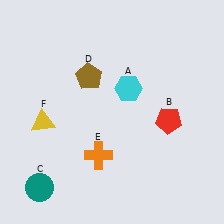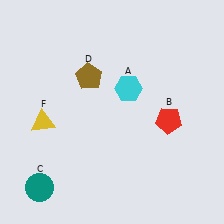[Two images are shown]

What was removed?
The orange cross (E) was removed in Image 2.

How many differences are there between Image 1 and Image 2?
There is 1 difference between the two images.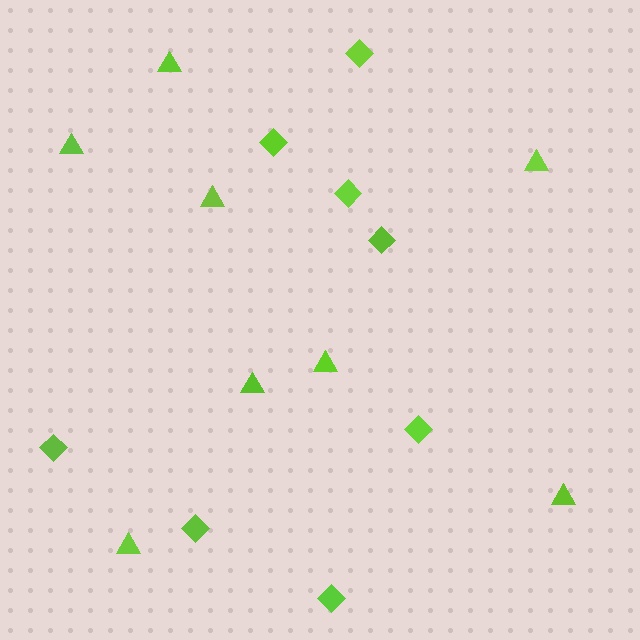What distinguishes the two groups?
There are 2 groups: one group of triangles (8) and one group of diamonds (8).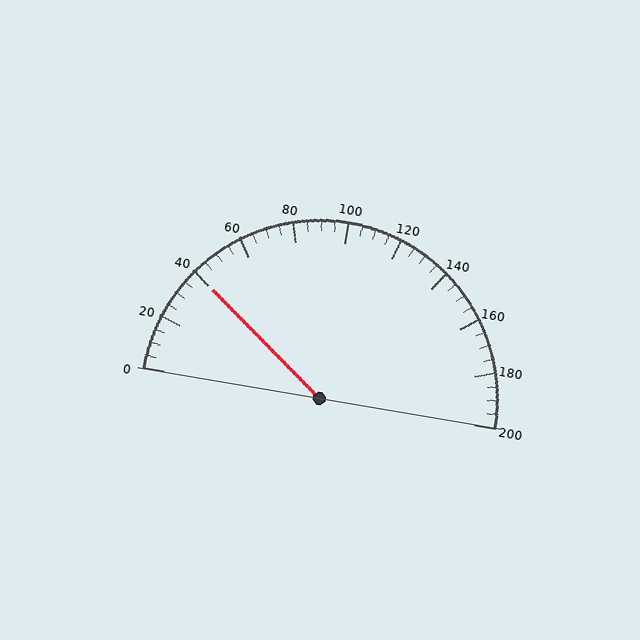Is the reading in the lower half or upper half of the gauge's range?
The reading is in the lower half of the range (0 to 200).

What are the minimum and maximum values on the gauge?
The gauge ranges from 0 to 200.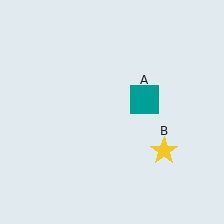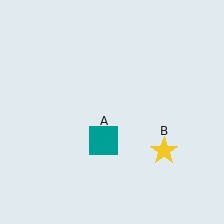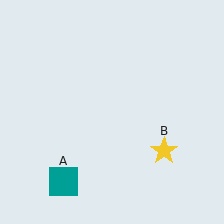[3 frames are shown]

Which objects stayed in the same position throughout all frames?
Yellow star (object B) remained stationary.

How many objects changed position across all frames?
1 object changed position: teal square (object A).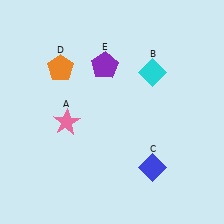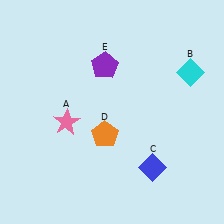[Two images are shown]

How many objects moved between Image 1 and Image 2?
2 objects moved between the two images.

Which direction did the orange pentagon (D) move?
The orange pentagon (D) moved down.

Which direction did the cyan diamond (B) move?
The cyan diamond (B) moved right.